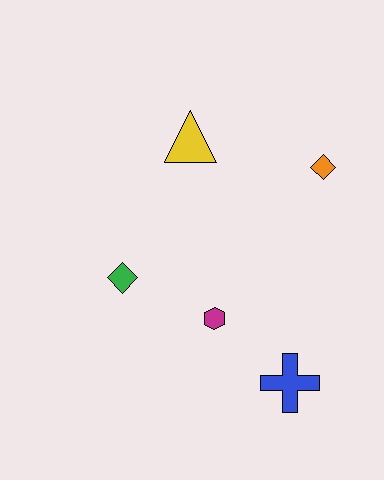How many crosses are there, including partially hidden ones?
There is 1 cross.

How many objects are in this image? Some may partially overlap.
There are 5 objects.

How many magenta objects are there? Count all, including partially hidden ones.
There is 1 magenta object.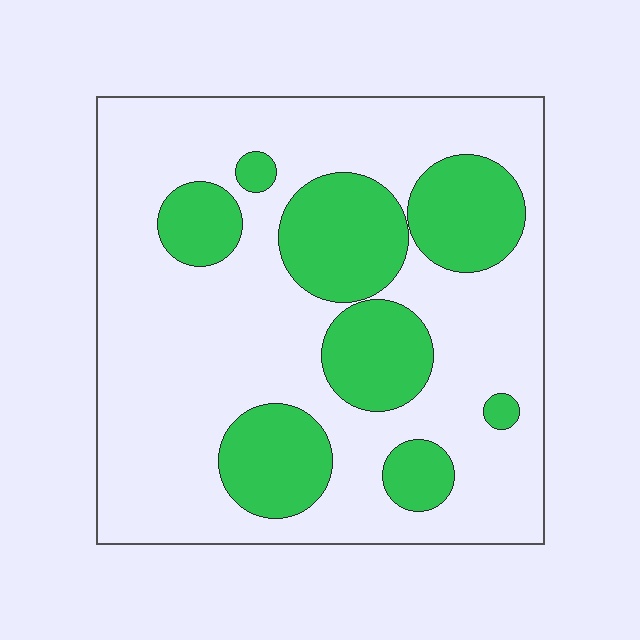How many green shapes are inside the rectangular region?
8.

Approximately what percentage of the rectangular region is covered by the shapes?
Approximately 30%.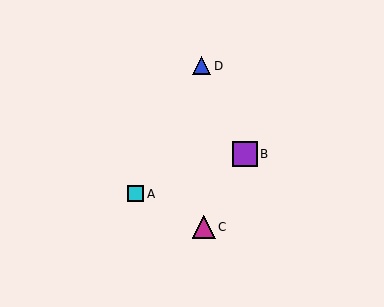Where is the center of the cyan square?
The center of the cyan square is at (136, 194).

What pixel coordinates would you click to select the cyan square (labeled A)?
Click at (136, 194) to select the cyan square A.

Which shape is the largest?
The purple square (labeled B) is the largest.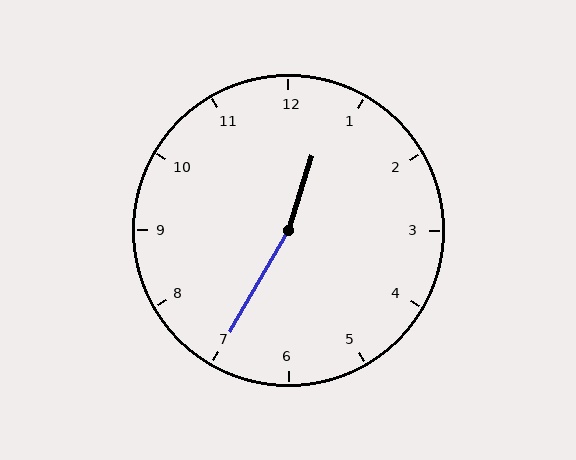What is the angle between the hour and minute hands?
Approximately 168 degrees.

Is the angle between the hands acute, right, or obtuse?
It is obtuse.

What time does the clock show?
12:35.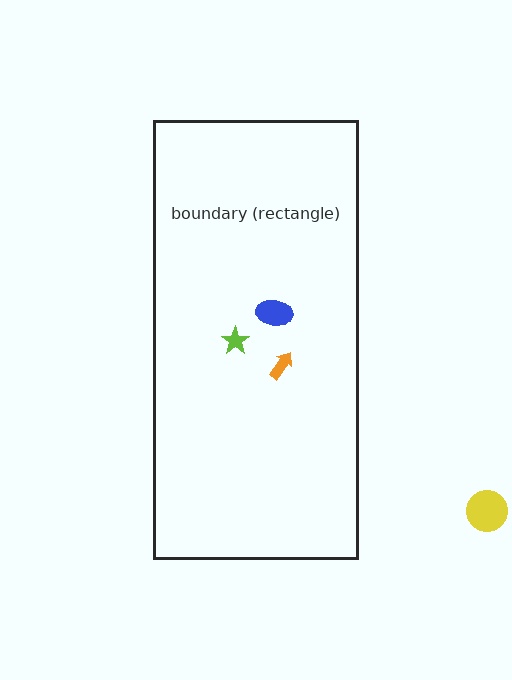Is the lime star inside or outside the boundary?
Inside.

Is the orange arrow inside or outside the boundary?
Inside.